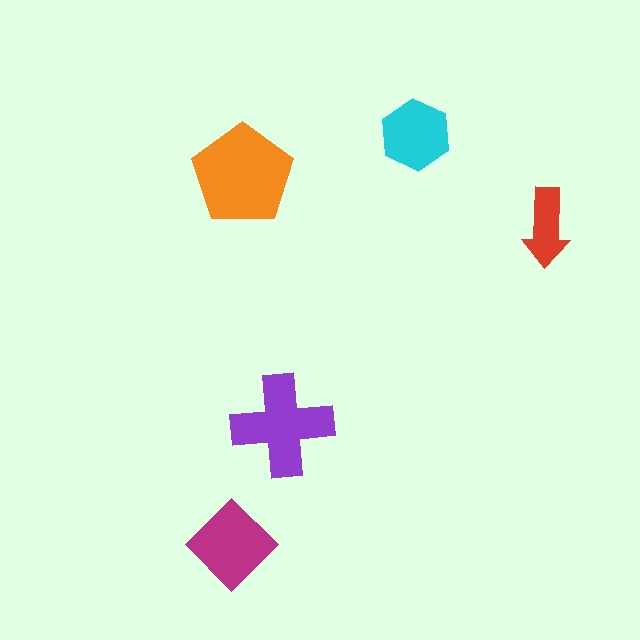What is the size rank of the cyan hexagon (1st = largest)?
4th.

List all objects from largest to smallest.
The orange pentagon, the purple cross, the magenta diamond, the cyan hexagon, the red arrow.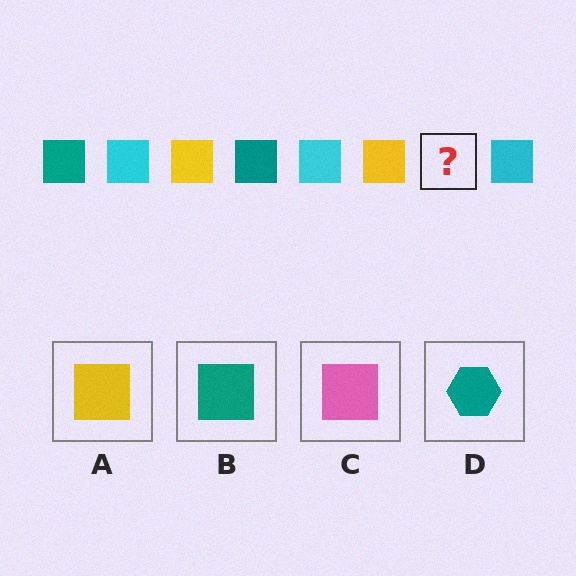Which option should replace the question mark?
Option B.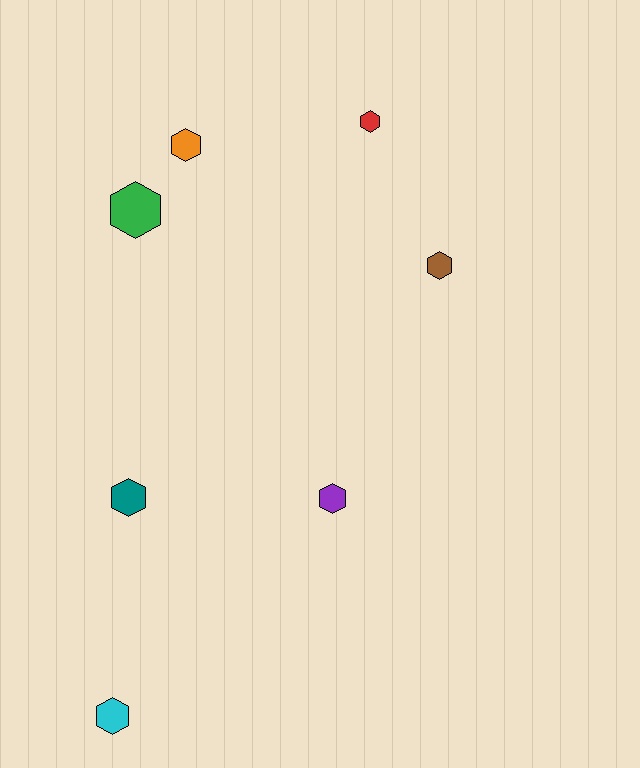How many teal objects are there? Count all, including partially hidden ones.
There is 1 teal object.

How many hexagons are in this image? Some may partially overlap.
There are 7 hexagons.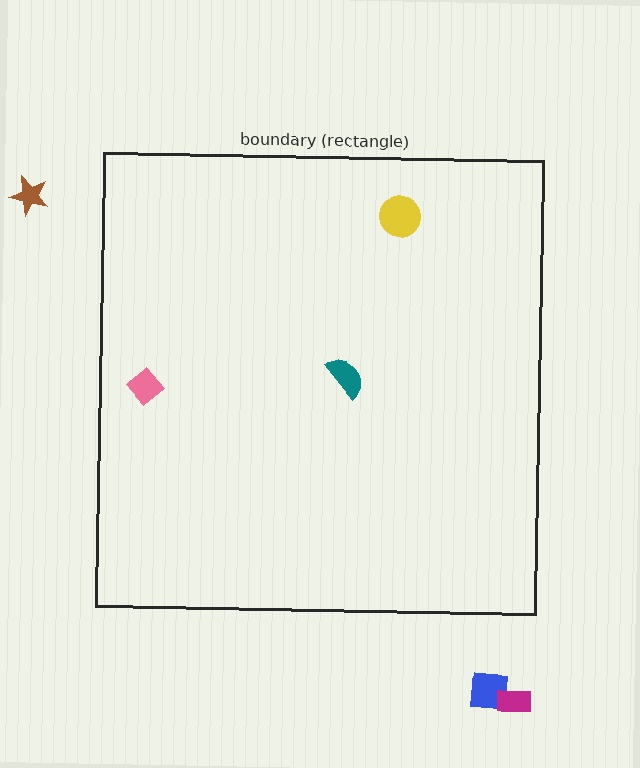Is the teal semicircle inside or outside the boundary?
Inside.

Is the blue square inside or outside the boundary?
Outside.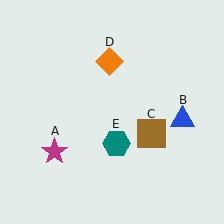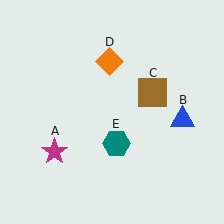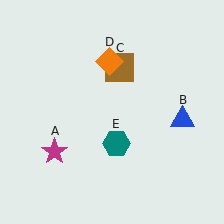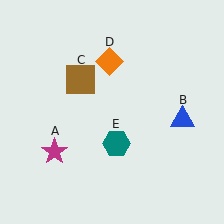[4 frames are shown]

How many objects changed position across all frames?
1 object changed position: brown square (object C).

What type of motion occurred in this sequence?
The brown square (object C) rotated counterclockwise around the center of the scene.